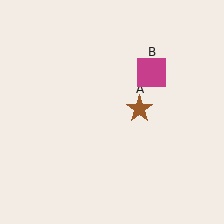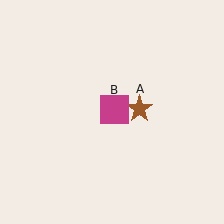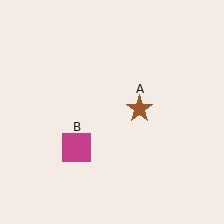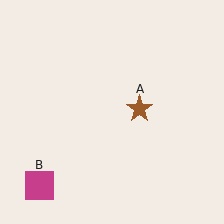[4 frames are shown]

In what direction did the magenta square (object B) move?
The magenta square (object B) moved down and to the left.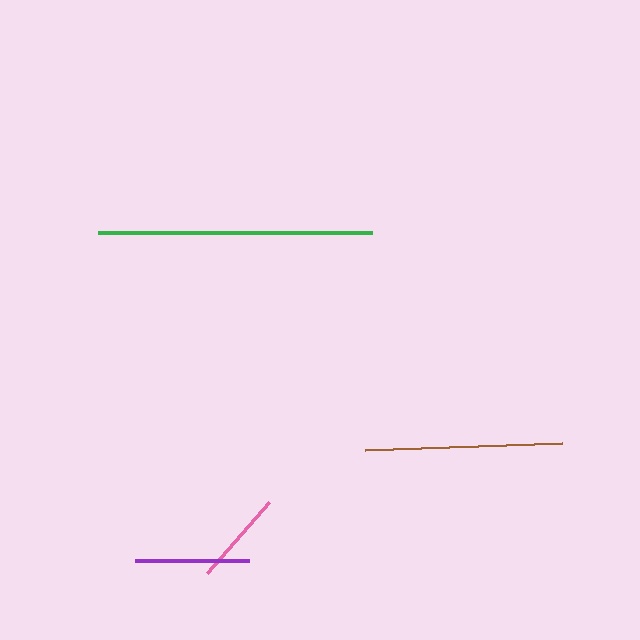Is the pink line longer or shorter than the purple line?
The purple line is longer than the pink line.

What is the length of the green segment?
The green segment is approximately 274 pixels long.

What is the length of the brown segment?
The brown segment is approximately 197 pixels long.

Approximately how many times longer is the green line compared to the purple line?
The green line is approximately 2.4 times the length of the purple line.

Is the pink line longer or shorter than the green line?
The green line is longer than the pink line.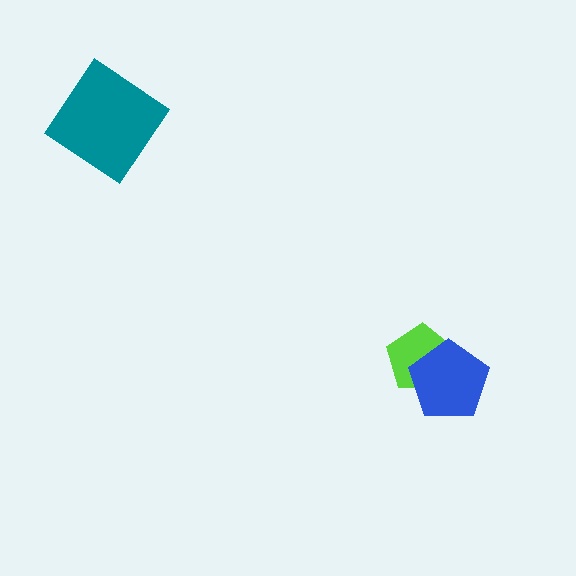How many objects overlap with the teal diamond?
0 objects overlap with the teal diamond.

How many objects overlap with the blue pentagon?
1 object overlaps with the blue pentagon.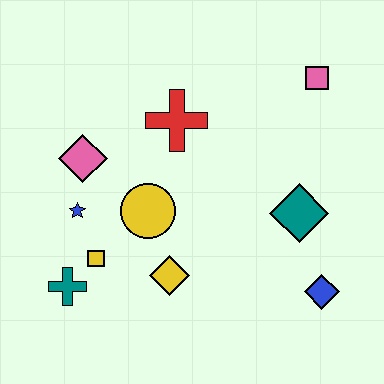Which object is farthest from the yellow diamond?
The pink square is farthest from the yellow diamond.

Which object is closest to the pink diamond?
The blue star is closest to the pink diamond.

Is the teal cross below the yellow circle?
Yes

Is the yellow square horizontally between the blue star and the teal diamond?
Yes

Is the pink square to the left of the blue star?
No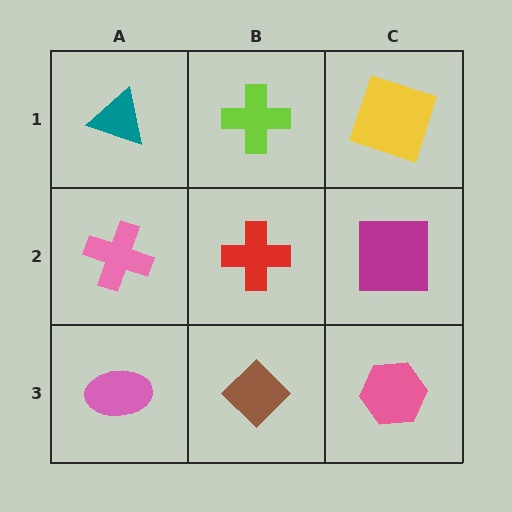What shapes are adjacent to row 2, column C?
A yellow square (row 1, column C), a pink hexagon (row 3, column C), a red cross (row 2, column B).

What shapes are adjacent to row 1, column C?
A magenta square (row 2, column C), a lime cross (row 1, column B).